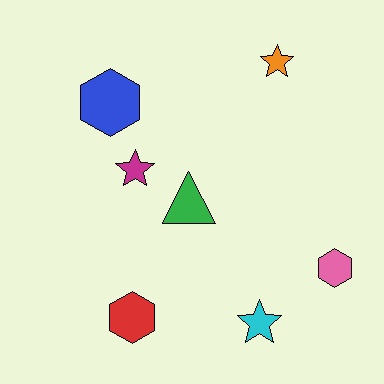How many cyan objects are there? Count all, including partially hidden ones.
There is 1 cyan object.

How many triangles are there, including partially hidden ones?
There is 1 triangle.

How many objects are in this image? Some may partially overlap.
There are 7 objects.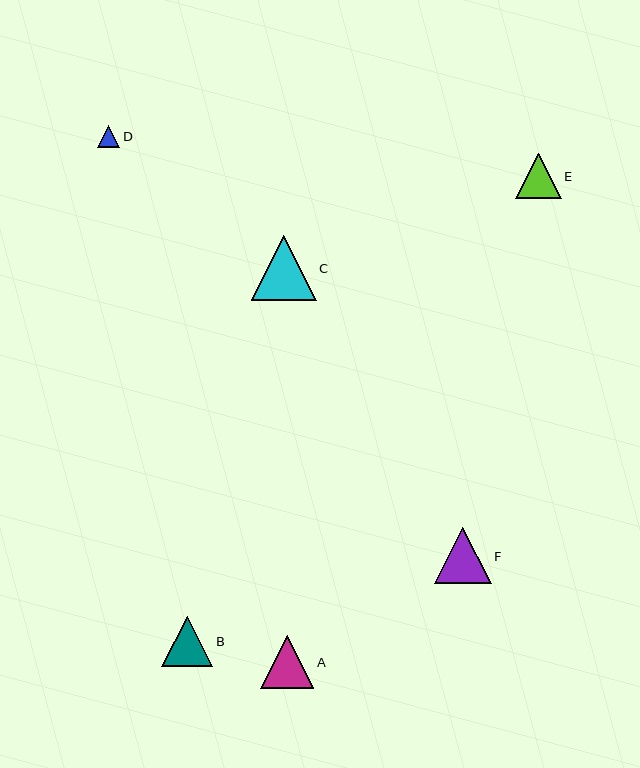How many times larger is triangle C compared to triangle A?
Triangle C is approximately 1.2 times the size of triangle A.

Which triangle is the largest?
Triangle C is the largest with a size of approximately 65 pixels.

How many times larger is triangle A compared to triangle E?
Triangle A is approximately 1.2 times the size of triangle E.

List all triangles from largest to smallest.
From largest to smallest: C, F, A, B, E, D.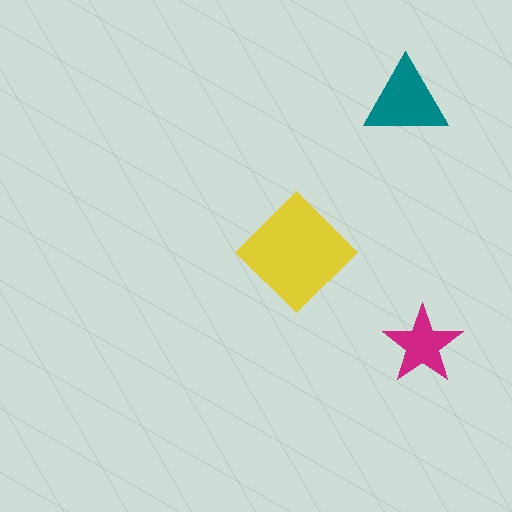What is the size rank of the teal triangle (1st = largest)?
2nd.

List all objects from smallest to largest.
The magenta star, the teal triangle, the yellow diamond.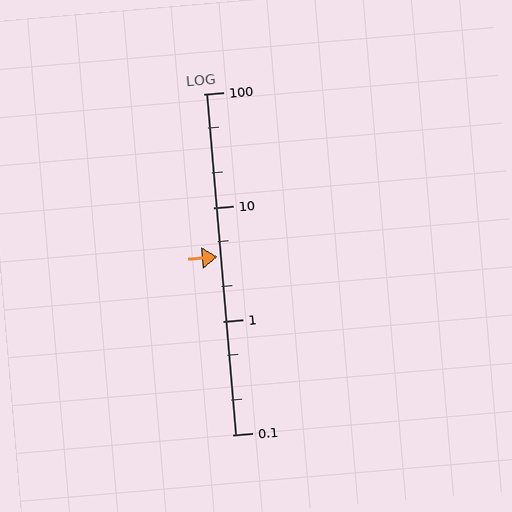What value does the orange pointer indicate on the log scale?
The pointer indicates approximately 3.7.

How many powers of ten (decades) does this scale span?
The scale spans 3 decades, from 0.1 to 100.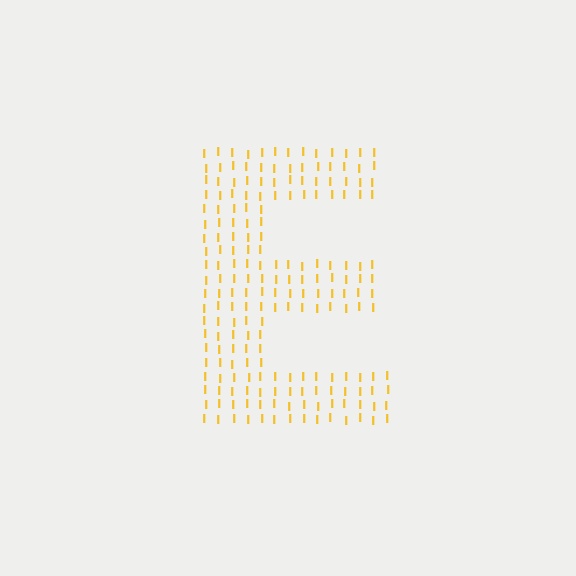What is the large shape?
The large shape is the letter E.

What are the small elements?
The small elements are letter I's.